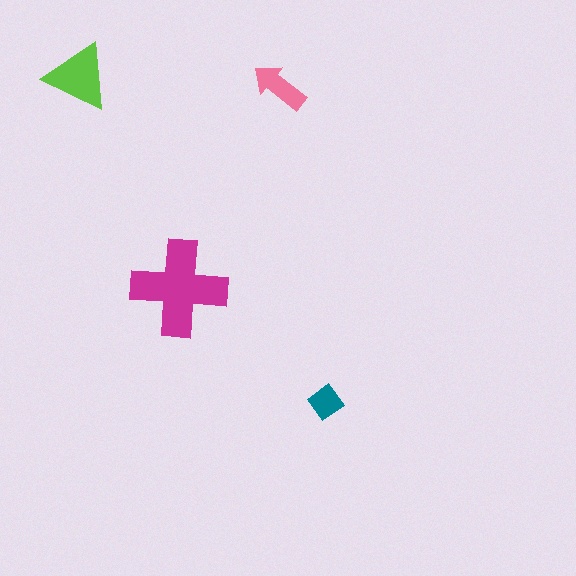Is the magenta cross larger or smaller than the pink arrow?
Larger.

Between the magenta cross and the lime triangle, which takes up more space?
The magenta cross.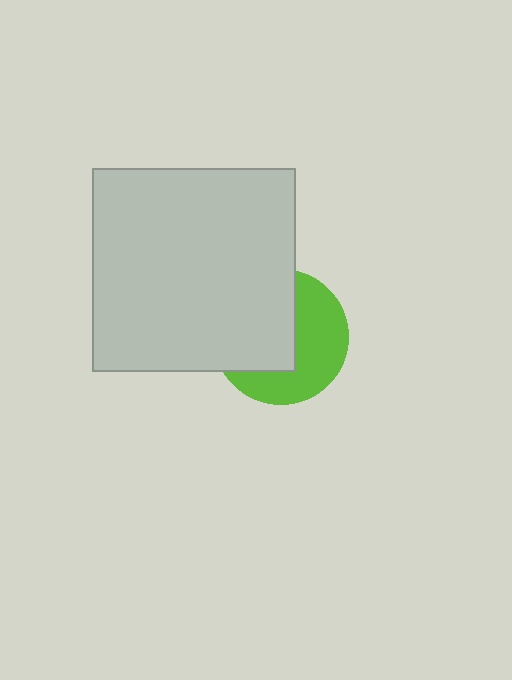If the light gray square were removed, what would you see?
You would see the complete lime circle.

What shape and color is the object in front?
The object in front is a light gray square.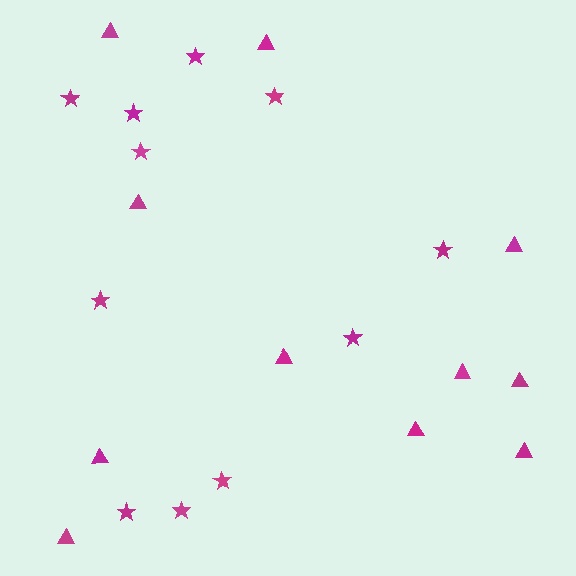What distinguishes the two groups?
There are 2 groups: one group of triangles (11) and one group of stars (11).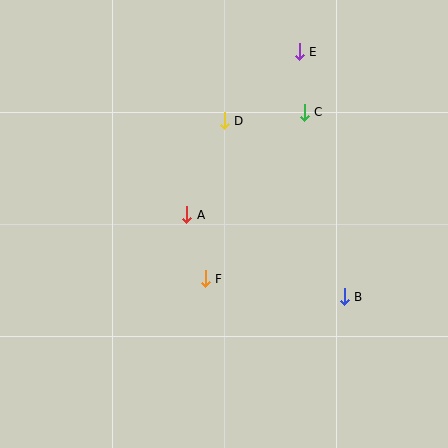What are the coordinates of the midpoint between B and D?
The midpoint between B and D is at (284, 209).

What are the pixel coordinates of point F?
Point F is at (205, 279).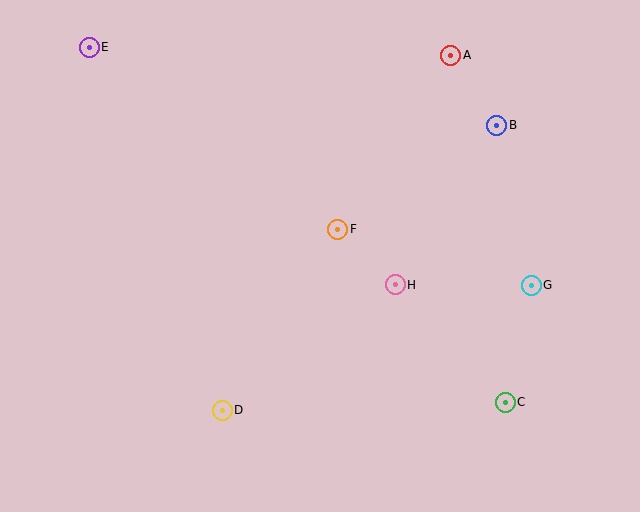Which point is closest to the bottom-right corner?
Point C is closest to the bottom-right corner.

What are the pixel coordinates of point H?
Point H is at (395, 285).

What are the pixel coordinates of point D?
Point D is at (222, 410).